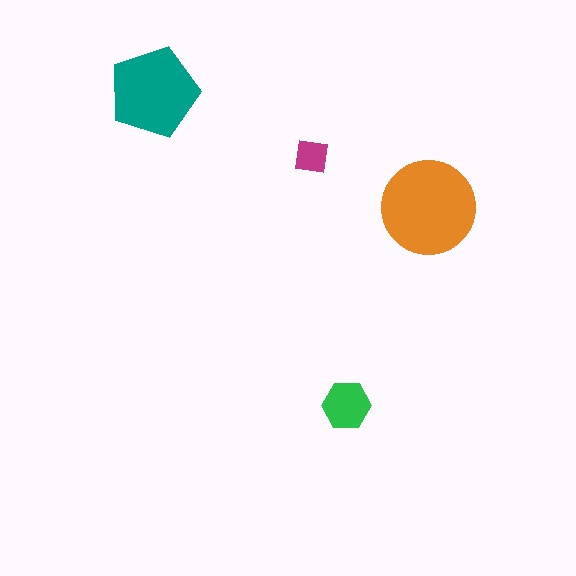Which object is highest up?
The teal pentagon is topmost.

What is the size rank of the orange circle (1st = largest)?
1st.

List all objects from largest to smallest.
The orange circle, the teal pentagon, the green hexagon, the magenta square.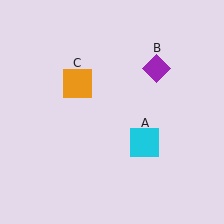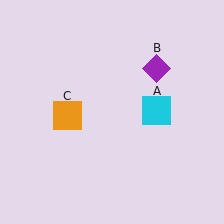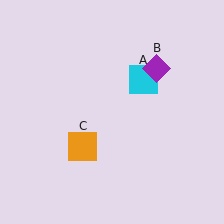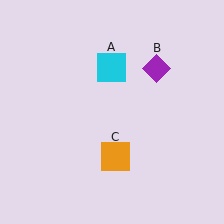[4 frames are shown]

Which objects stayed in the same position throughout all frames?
Purple diamond (object B) remained stationary.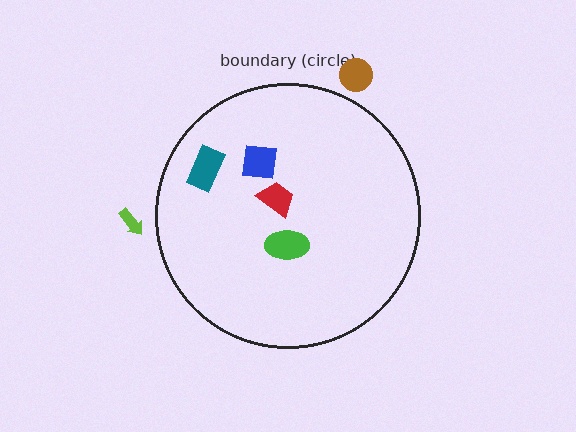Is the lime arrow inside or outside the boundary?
Outside.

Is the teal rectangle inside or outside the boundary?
Inside.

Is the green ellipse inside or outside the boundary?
Inside.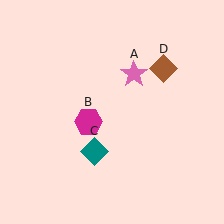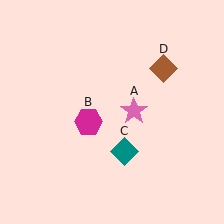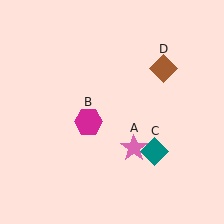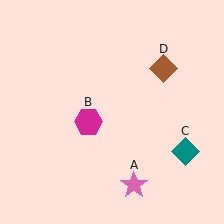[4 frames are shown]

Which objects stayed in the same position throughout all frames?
Magenta hexagon (object B) and brown diamond (object D) remained stationary.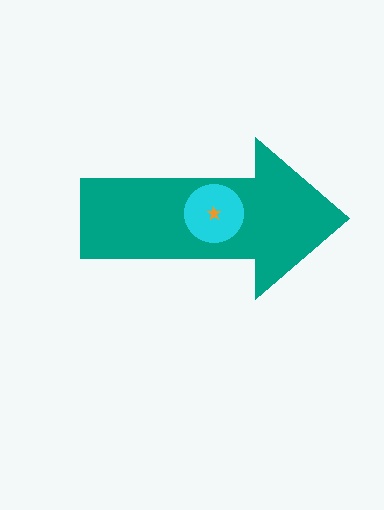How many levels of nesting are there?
3.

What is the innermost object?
The orange star.